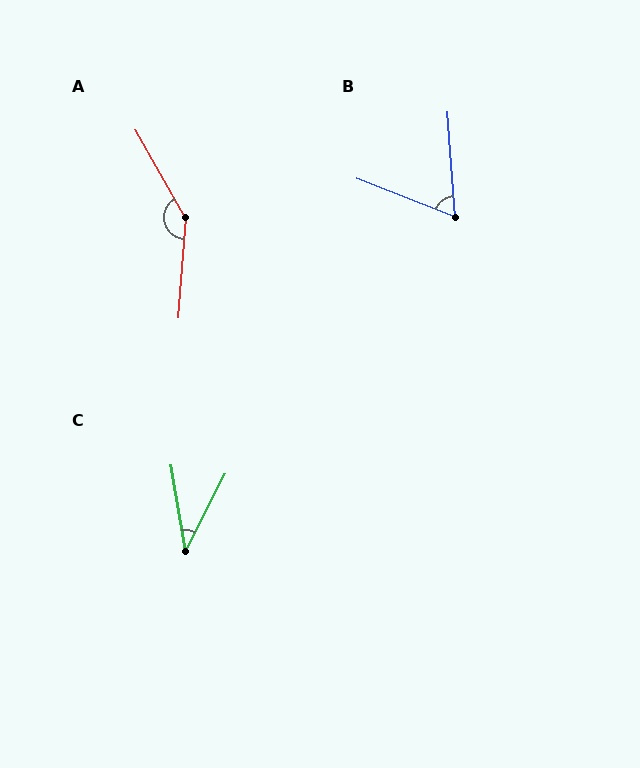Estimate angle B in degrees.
Approximately 65 degrees.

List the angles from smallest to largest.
C (37°), B (65°), A (146°).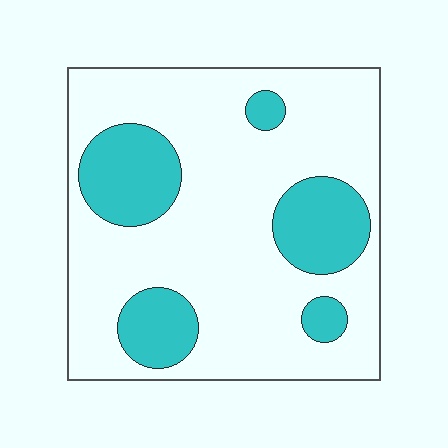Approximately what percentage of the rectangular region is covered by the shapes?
Approximately 25%.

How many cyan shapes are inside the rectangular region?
5.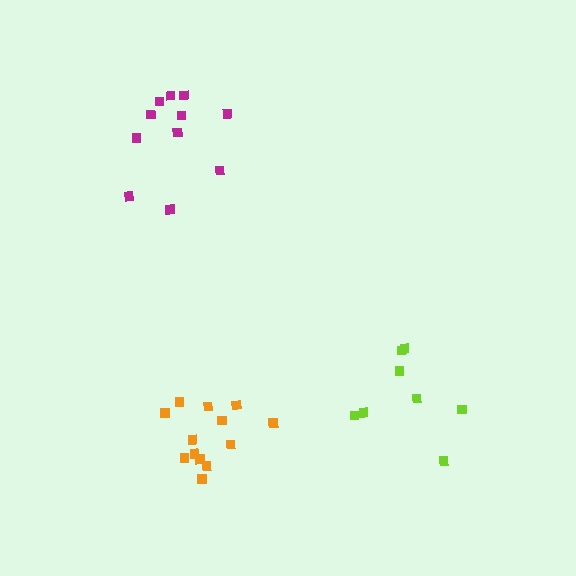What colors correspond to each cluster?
The clusters are colored: orange, magenta, lime.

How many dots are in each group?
Group 1: 13 dots, Group 2: 11 dots, Group 3: 8 dots (32 total).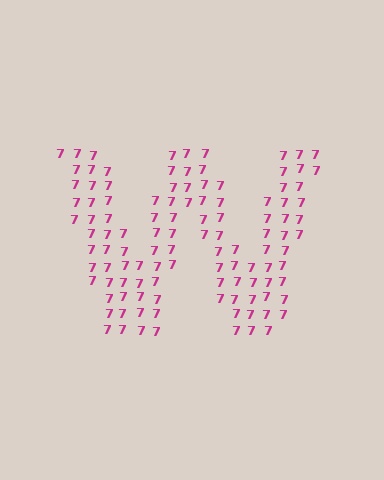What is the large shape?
The large shape is the letter W.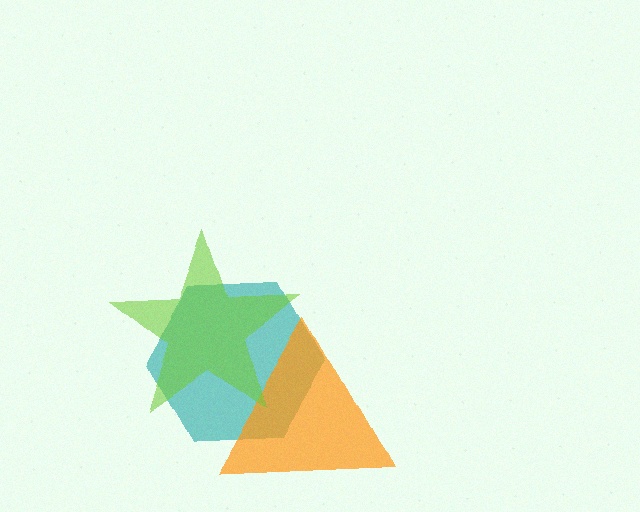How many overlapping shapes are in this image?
There are 3 overlapping shapes in the image.